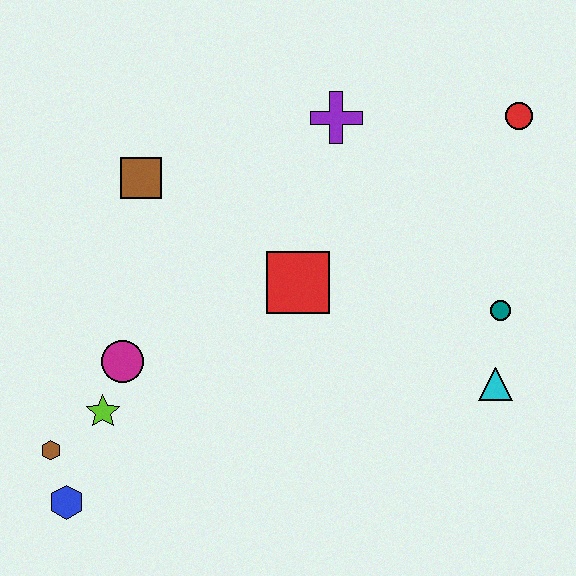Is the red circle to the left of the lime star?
No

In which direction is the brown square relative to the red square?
The brown square is to the left of the red square.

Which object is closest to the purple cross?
The red square is closest to the purple cross.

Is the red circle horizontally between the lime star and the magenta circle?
No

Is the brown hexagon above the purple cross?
No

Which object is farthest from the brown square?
The cyan triangle is farthest from the brown square.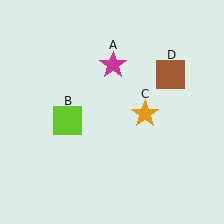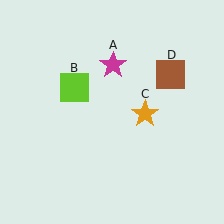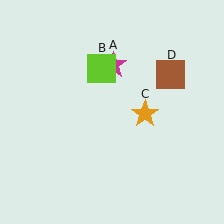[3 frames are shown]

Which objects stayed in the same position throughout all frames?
Magenta star (object A) and orange star (object C) and brown square (object D) remained stationary.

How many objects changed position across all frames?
1 object changed position: lime square (object B).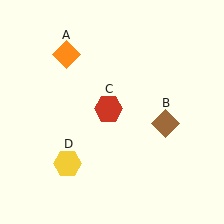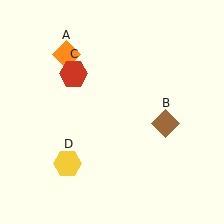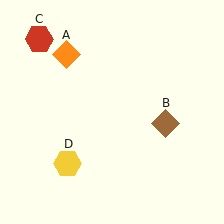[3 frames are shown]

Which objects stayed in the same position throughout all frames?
Orange diamond (object A) and brown diamond (object B) and yellow hexagon (object D) remained stationary.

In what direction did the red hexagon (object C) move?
The red hexagon (object C) moved up and to the left.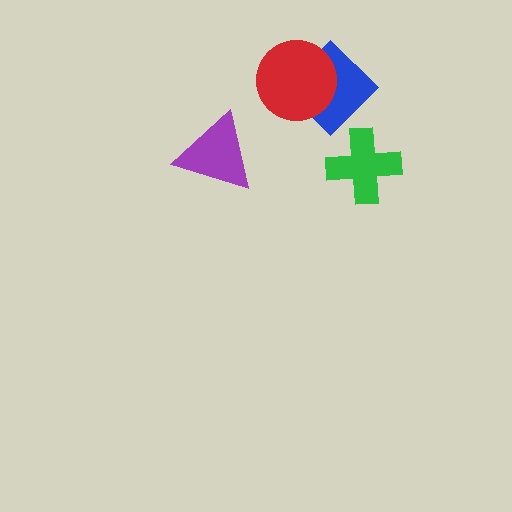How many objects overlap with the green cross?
0 objects overlap with the green cross.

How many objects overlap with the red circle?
1 object overlaps with the red circle.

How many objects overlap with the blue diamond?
1 object overlaps with the blue diamond.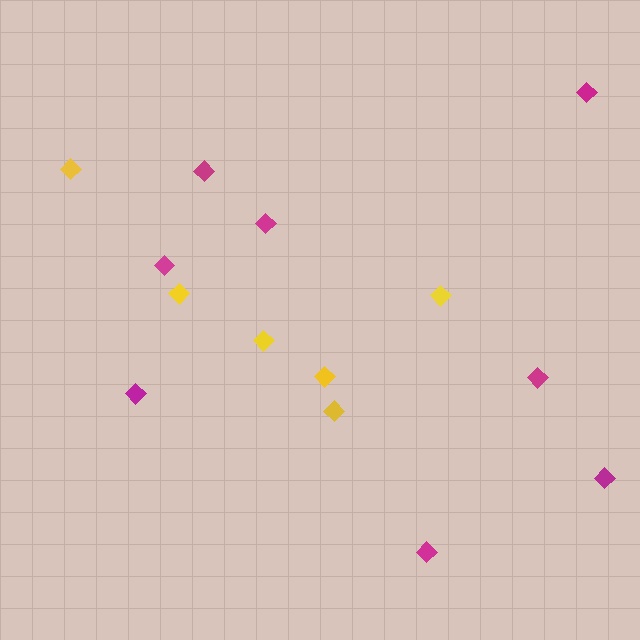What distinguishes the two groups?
There are 2 groups: one group of yellow diamonds (6) and one group of magenta diamonds (8).